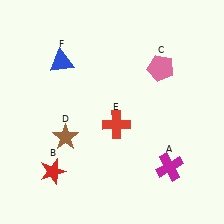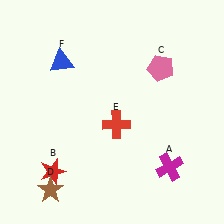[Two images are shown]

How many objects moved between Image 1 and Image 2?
1 object moved between the two images.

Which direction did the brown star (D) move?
The brown star (D) moved down.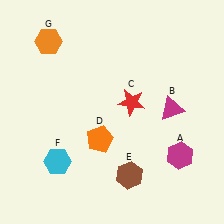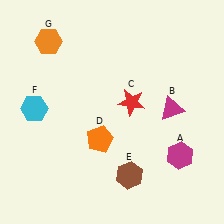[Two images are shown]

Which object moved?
The cyan hexagon (F) moved up.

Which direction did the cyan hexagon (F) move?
The cyan hexagon (F) moved up.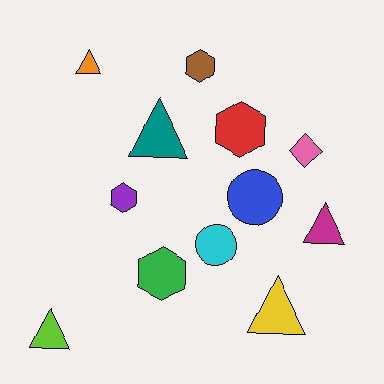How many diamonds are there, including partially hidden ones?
There is 1 diamond.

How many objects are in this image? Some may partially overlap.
There are 12 objects.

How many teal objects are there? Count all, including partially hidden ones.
There is 1 teal object.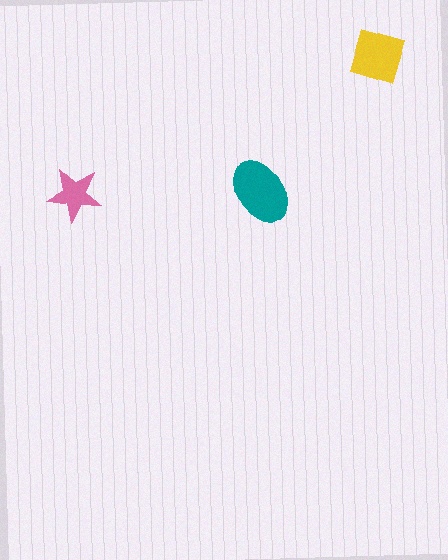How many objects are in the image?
There are 3 objects in the image.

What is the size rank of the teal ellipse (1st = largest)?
1st.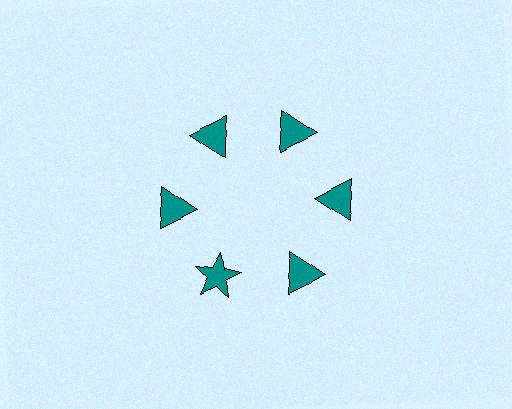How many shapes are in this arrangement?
There are 6 shapes arranged in a ring pattern.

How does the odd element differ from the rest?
It has a different shape: star instead of triangle.